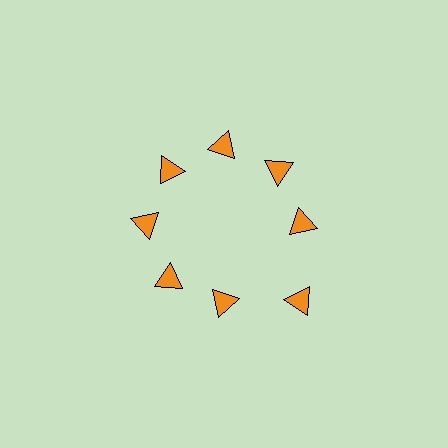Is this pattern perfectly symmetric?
No. The 8 orange triangles are arranged in a ring, but one element near the 4 o'clock position is pushed outward from the center, breaking the 8-fold rotational symmetry.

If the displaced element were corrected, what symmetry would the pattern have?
It would have 8-fold rotational symmetry — the pattern would map onto itself every 45 degrees.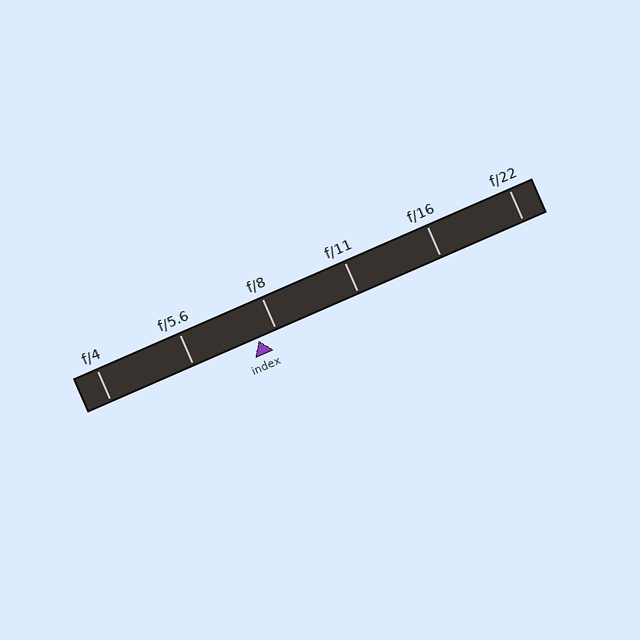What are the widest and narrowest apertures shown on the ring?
The widest aperture shown is f/4 and the narrowest is f/22.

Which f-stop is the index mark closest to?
The index mark is closest to f/8.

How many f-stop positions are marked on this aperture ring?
There are 6 f-stop positions marked.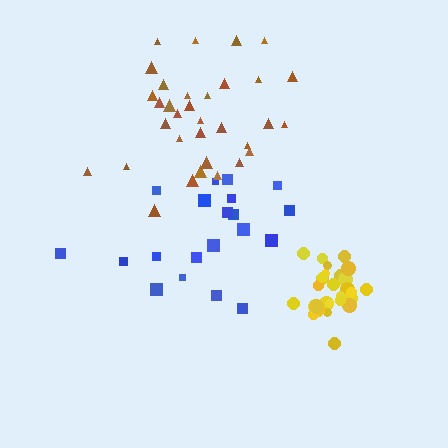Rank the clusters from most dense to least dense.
yellow, brown, blue.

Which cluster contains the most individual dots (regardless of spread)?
Brown (33).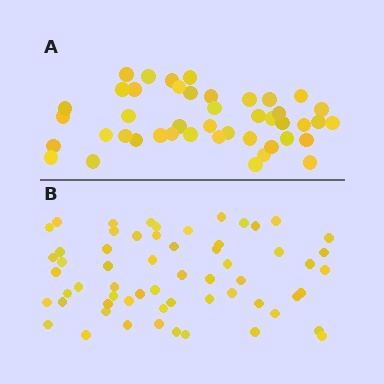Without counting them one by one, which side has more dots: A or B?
Region B (the bottom region) has more dots.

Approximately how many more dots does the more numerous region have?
Region B has approximately 15 more dots than region A.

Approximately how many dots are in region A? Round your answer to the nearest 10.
About 40 dots. (The exact count is 44, which rounds to 40.)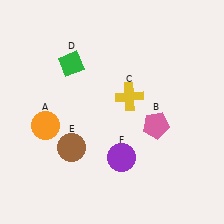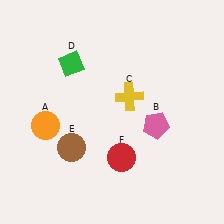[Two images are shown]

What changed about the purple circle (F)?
In Image 1, F is purple. In Image 2, it changed to red.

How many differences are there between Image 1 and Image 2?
There is 1 difference between the two images.